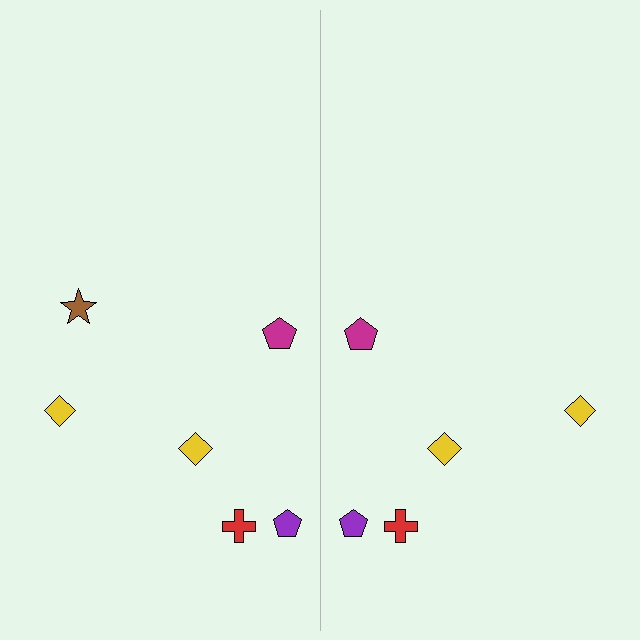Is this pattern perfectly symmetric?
No, the pattern is not perfectly symmetric. A brown star is missing from the right side.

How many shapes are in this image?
There are 11 shapes in this image.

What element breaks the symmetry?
A brown star is missing from the right side.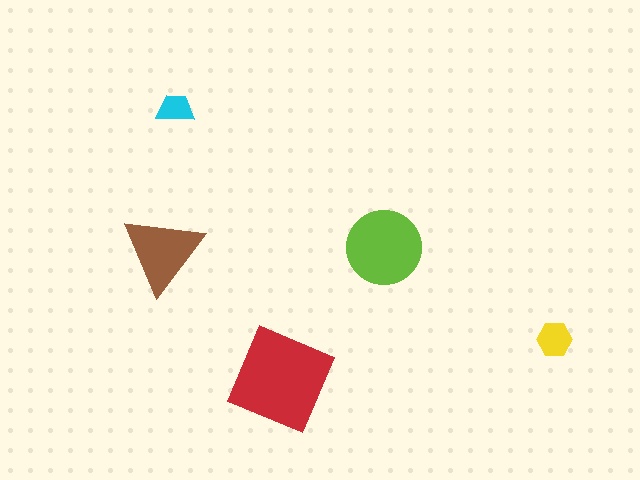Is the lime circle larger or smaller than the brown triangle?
Larger.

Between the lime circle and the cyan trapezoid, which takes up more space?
The lime circle.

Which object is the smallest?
The cyan trapezoid.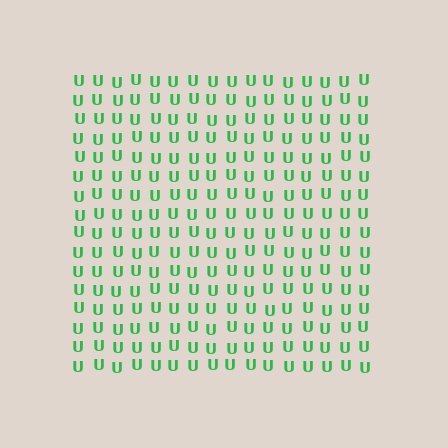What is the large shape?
The large shape is a square.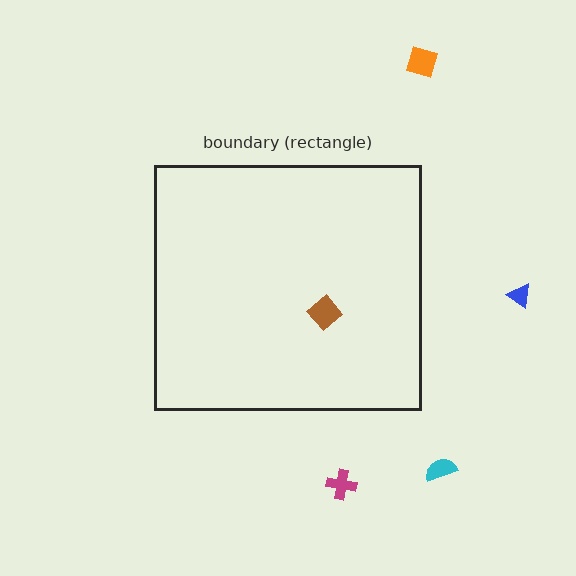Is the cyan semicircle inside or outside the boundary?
Outside.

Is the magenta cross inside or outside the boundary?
Outside.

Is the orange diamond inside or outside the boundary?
Outside.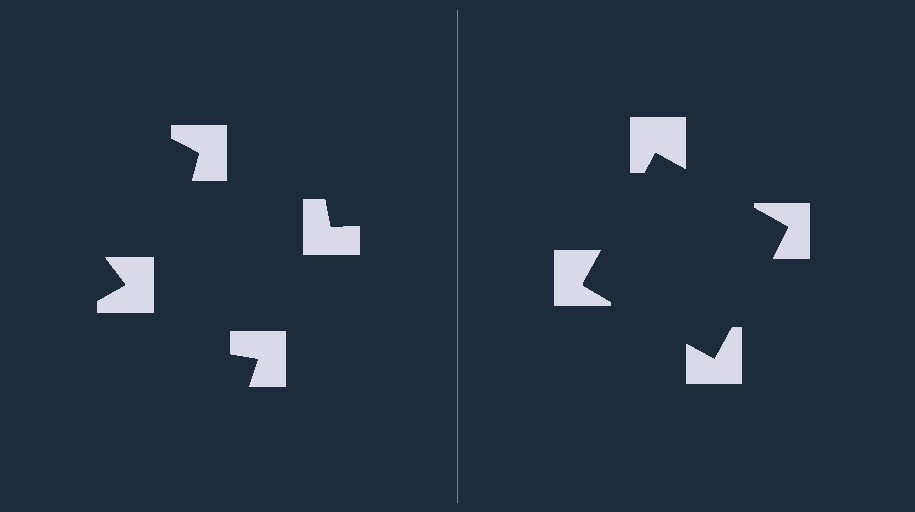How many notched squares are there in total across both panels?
8 — 4 on each side.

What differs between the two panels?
The notched squares are positioned identically on both sides; only the wedge orientations differ. On the right they align to a square; on the left they are misaligned.